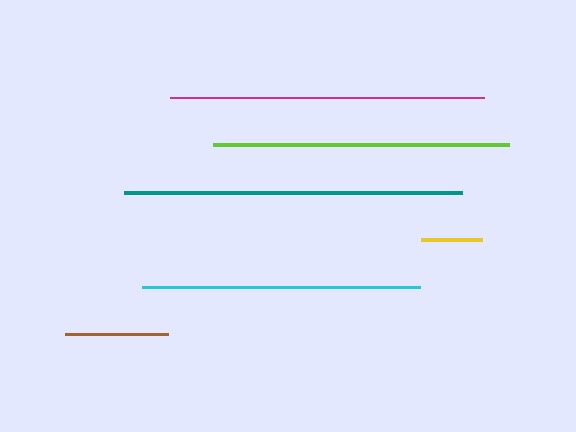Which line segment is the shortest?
The yellow line is the shortest at approximately 62 pixels.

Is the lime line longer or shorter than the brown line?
The lime line is longer than the brown line.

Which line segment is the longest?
The teal line is the longest at approximately 338 pixels.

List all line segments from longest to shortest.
From longest to shortest: teal, magenta, lime, cyan, brown, yellow.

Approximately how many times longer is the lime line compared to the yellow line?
The lime line is approximately 4.8 times the length of the yellow line.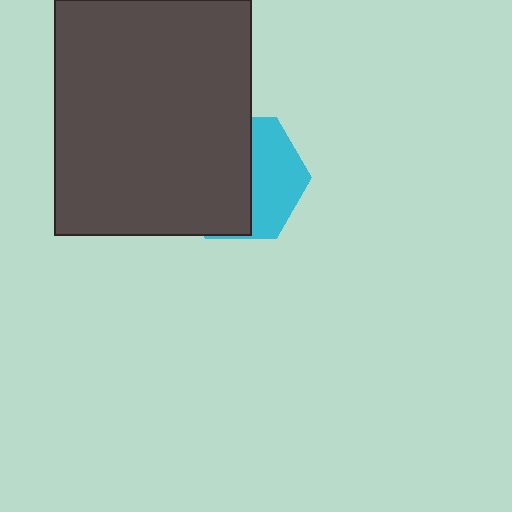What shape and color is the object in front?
The object in front is a dark gray rectangle.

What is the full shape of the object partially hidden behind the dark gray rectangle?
The partially hidden object is a cyan hexagon.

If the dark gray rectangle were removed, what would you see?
You would see the complete cyan hexagon.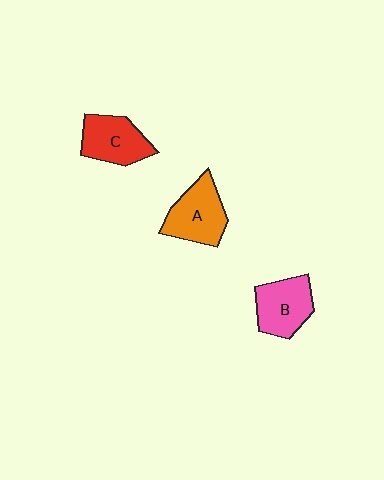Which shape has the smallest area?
Shape C (red).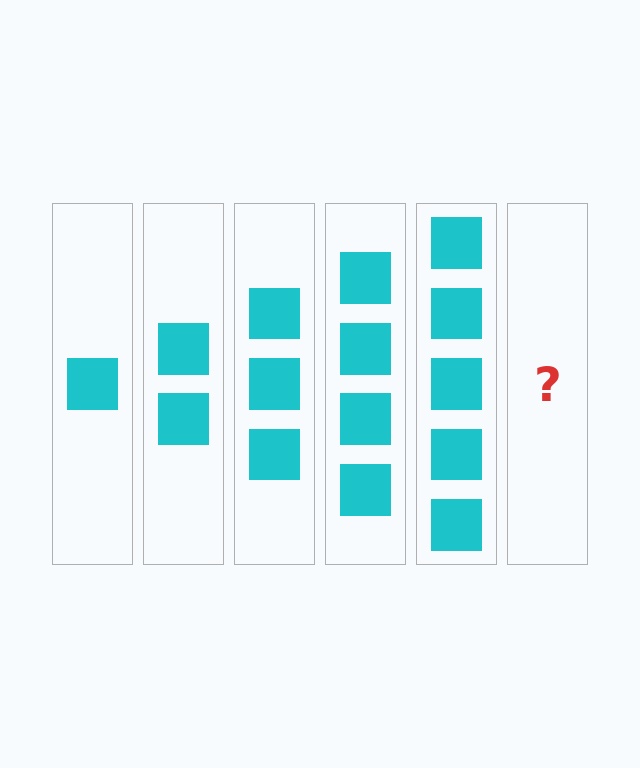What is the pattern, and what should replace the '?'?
The pattern is that each step adds one more square. The '?' should be 6 squares.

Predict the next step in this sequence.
The next step is 6 squares.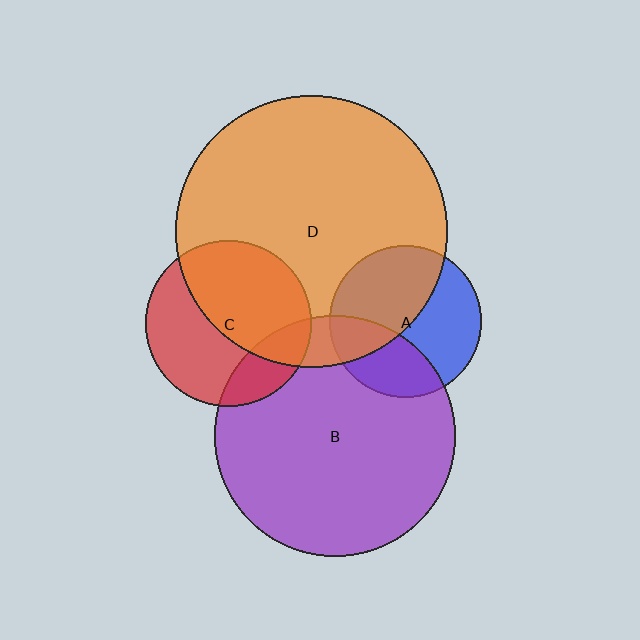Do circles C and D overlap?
Yes.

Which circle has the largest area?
Circle D (orange).